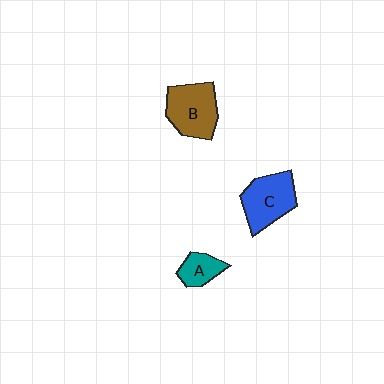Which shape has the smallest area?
Shape A (teal).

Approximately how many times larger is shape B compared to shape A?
Approximately 2.0 times.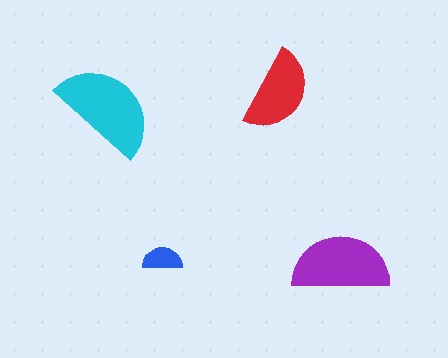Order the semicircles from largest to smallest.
the cyan one, the purple one, the red one, the blue one.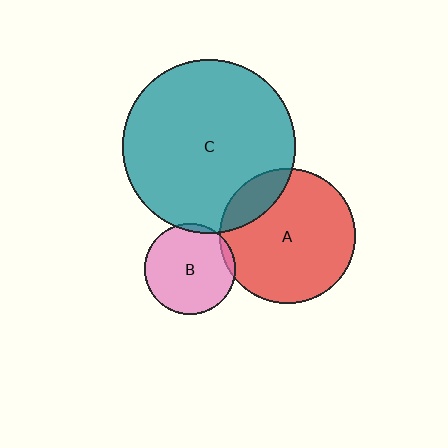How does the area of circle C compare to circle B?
Approximately 3.6 times.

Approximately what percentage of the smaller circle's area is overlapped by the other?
Approximately 5%.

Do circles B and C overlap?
Yes.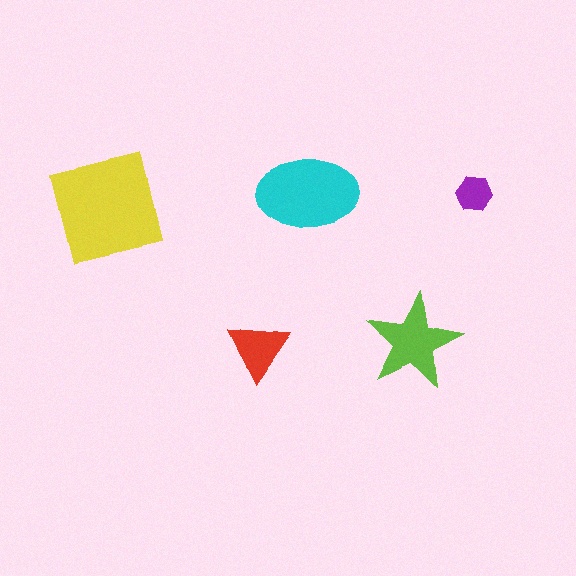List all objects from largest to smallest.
The yellow square, the cyan ellipse, the lime star, the red triangle, the purple hexagon.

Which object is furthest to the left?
The yellow square is leftmost.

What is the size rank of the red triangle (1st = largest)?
4th.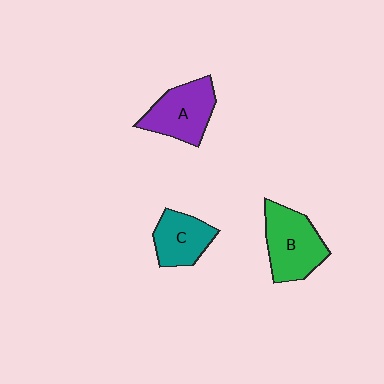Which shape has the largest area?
Shape B (green).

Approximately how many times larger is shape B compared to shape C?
Approximately 1.4 times.